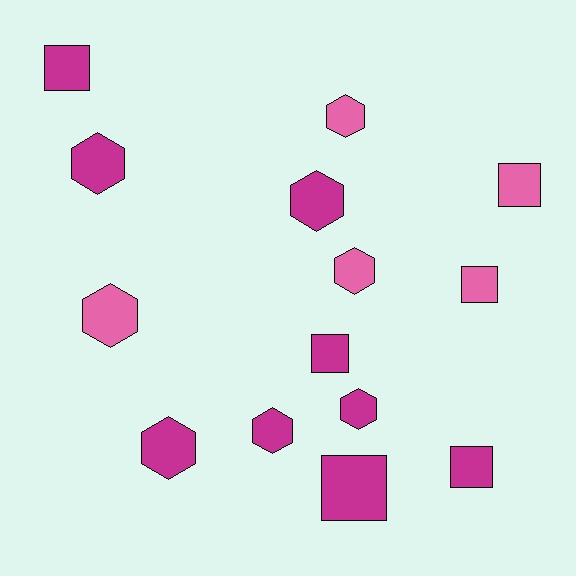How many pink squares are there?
There are 2 pink squares.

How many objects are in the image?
There are 14 objects.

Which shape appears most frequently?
Hexagon, with 8 objects.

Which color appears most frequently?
Magenta, with 9 objects.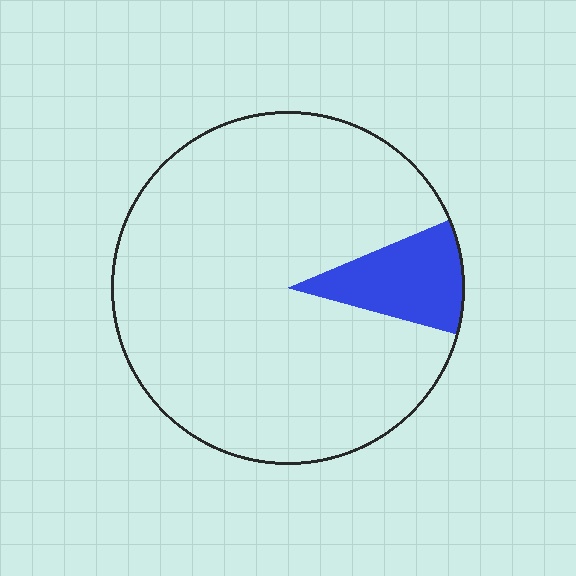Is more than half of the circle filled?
No.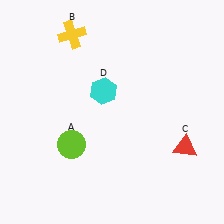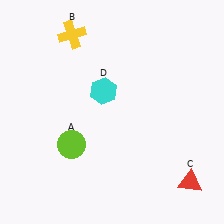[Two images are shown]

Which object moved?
The red triangle (C) moved down.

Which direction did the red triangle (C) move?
The red triangle (C) moved down.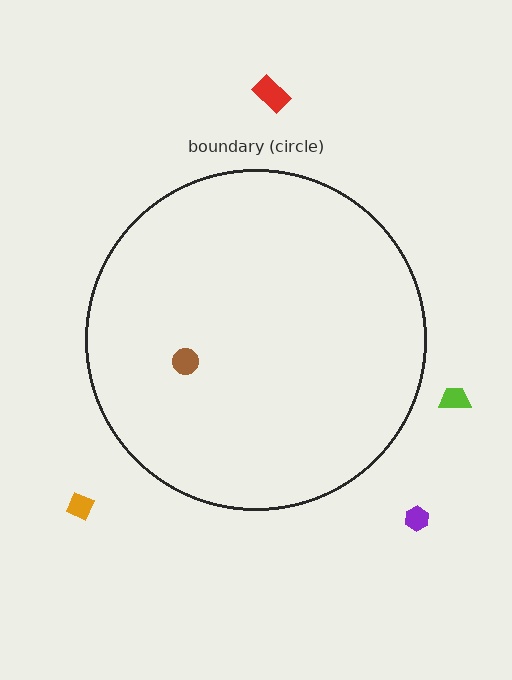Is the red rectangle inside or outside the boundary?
Outside.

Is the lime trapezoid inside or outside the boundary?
Outside.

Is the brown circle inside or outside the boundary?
Inside.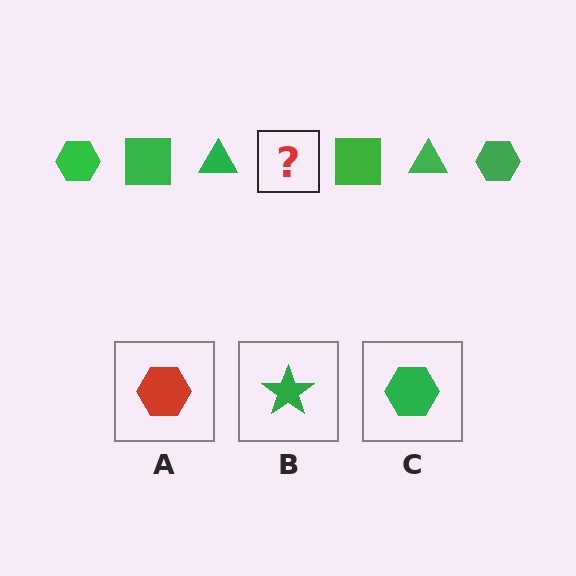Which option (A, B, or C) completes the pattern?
C.